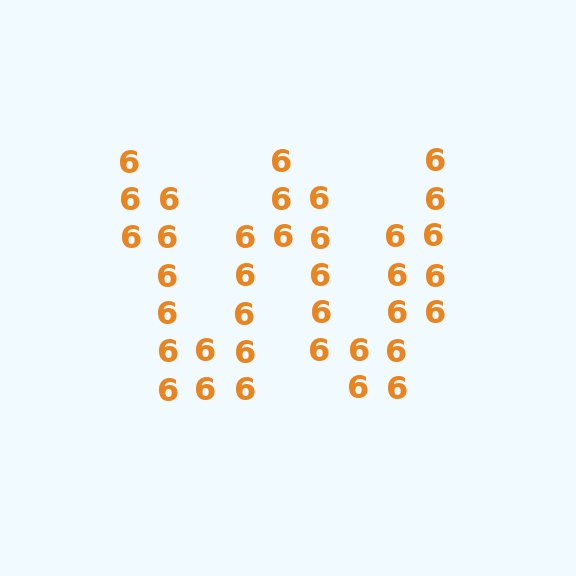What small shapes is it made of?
It is made of small digit 6's.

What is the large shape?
The large shape is the letter W.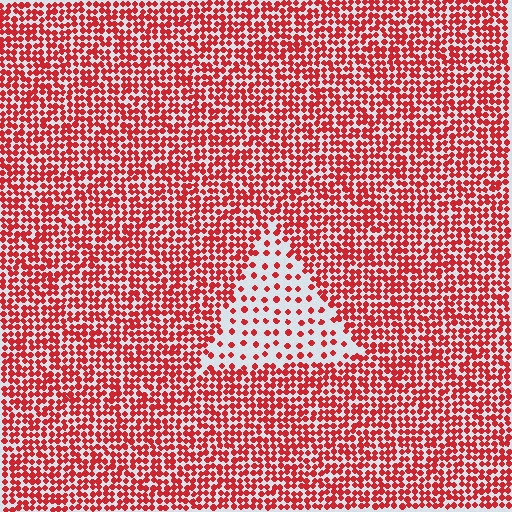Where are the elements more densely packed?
The elements are more densely packed outside the triangle boundary.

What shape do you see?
I see a triangle.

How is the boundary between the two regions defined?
The boundary is defined by a change in element density (approximately 2.8x ratio). All elements are the same color, size, and shape.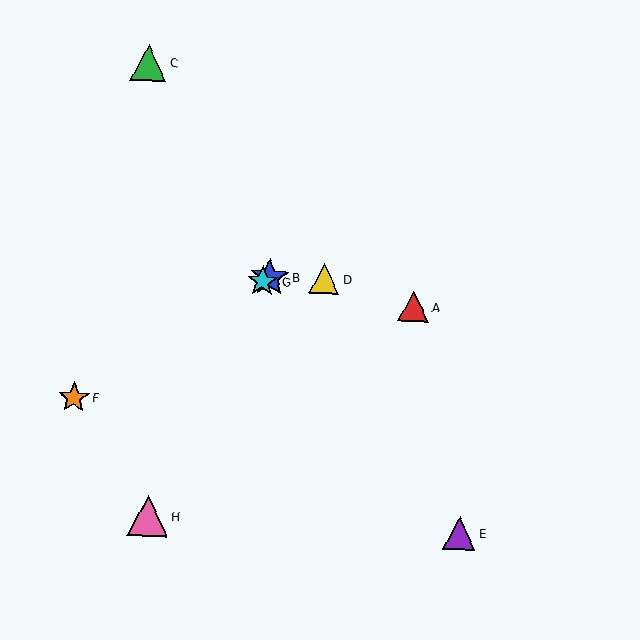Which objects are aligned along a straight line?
Objects B, F, G are aligned along a straight line.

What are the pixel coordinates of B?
Object B is at (270, 277).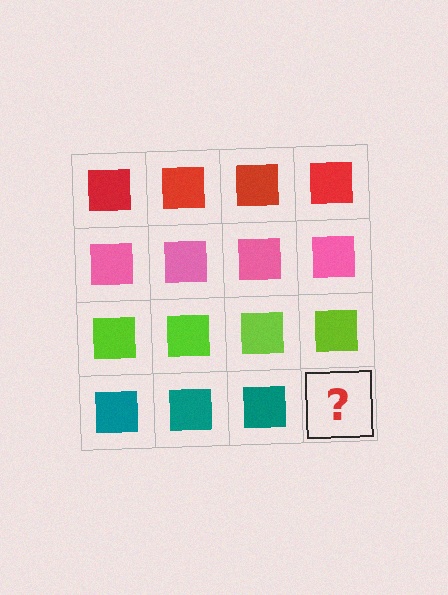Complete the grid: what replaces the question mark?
The question mark should be replaced with a teal square.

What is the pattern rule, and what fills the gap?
The rule is that each row has a consistent color. The gap should be filled with a teal square.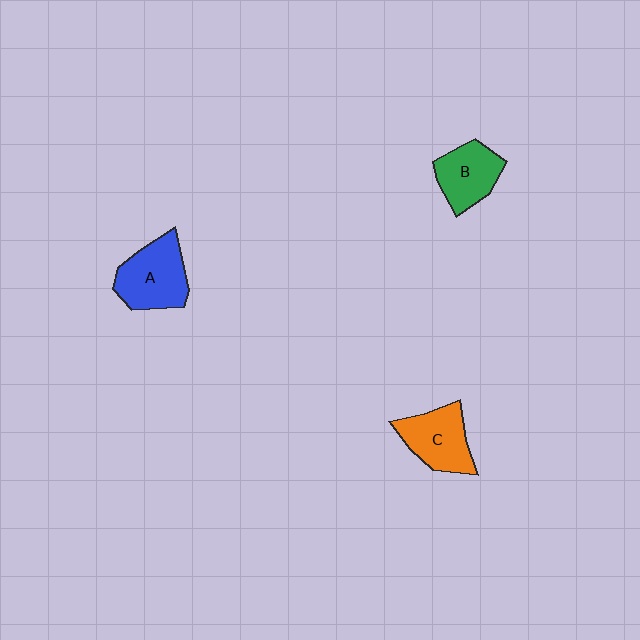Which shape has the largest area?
Shape A (blue).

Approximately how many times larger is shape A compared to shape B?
Approximately 1.3 times.